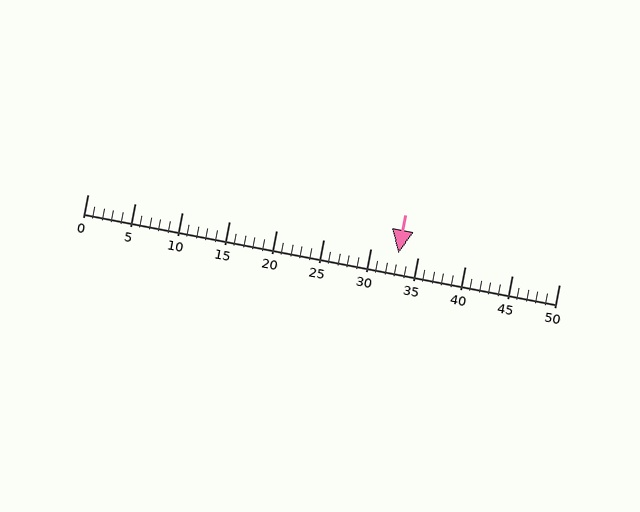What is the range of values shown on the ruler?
The ruler shows values from 0 to 50.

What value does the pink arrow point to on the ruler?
The pink arrow points to approximately 33.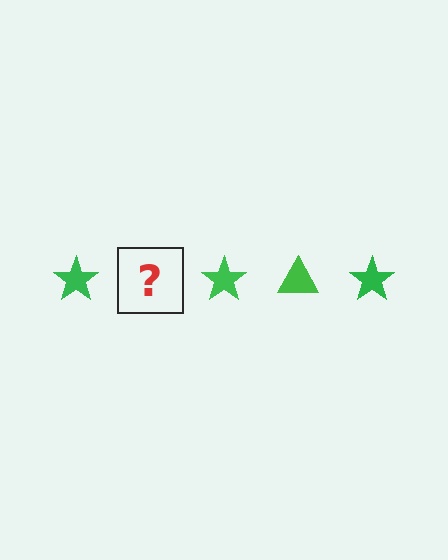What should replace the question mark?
The question mark should be replaced with a green triangle.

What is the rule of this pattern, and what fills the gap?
The rule is that the pattern cycles through star, triangle shapes in green. The gap should be filled with a green triangle.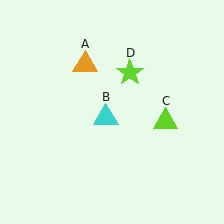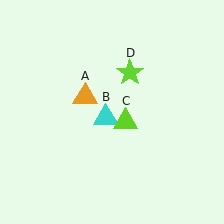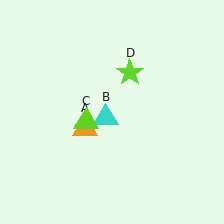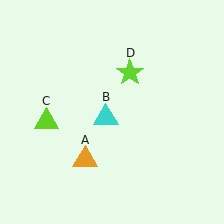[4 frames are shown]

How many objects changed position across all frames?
2 objects changed position: orange triangle (object A), lime triangle (object C).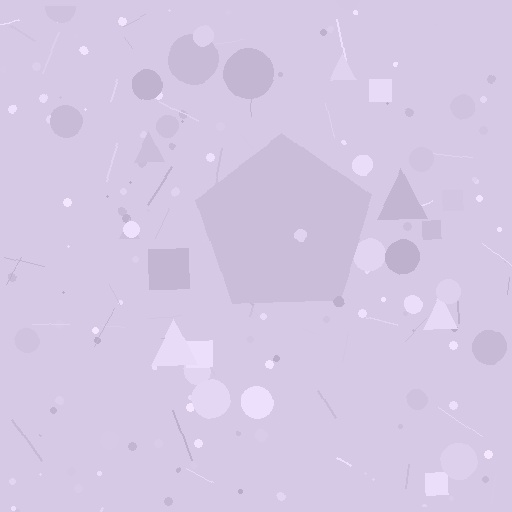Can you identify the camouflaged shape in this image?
The camouflaged shape is a pentagon.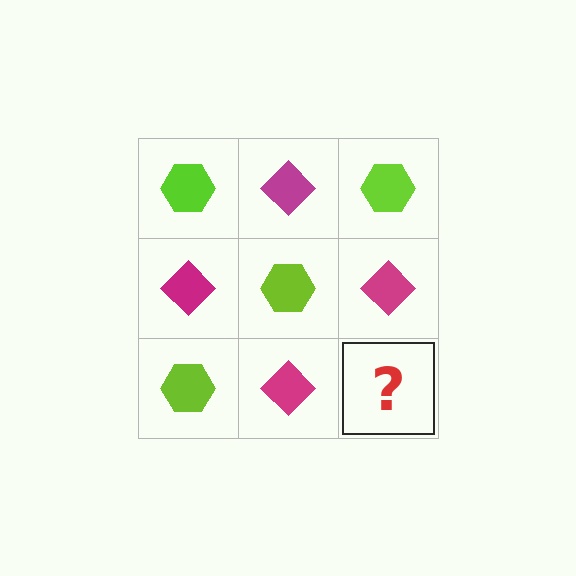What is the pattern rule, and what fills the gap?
The rule is that it alternates lime hexagon and magenta diamond in a checkerboard pattern. The gap should be filled with a lime hexagon.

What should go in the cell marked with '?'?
The missing cell should contain a lime hexagon.